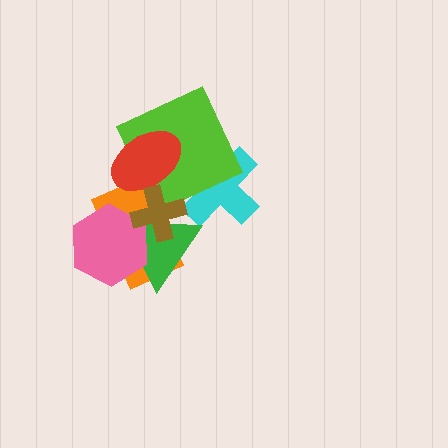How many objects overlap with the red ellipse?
3 objects overlap with the red ellipse.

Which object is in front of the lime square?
The red ellipse is in front of the lime square.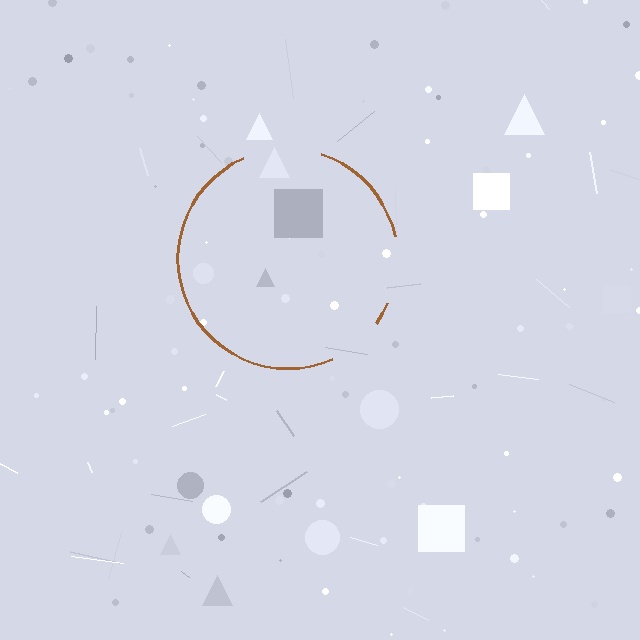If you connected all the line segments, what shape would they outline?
They would outline a circle.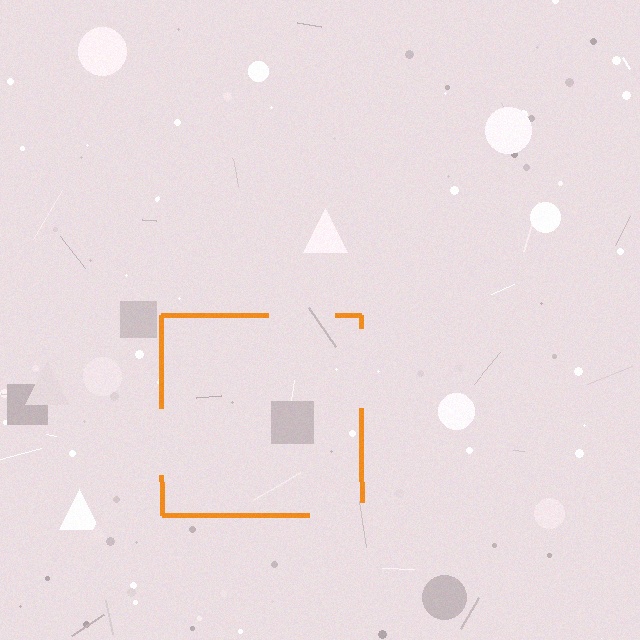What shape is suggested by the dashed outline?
The dashed outline suggests a square.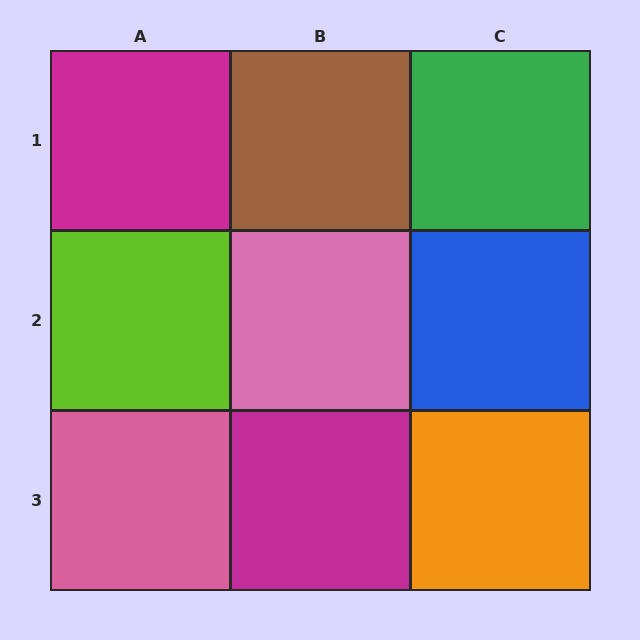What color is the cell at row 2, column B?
Pink.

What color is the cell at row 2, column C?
Blue.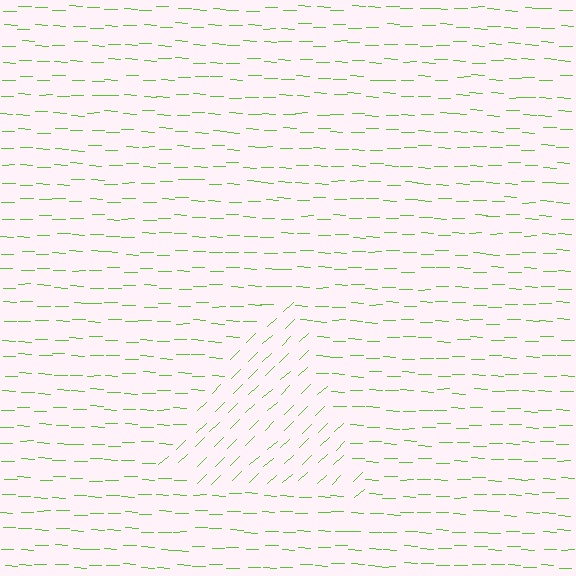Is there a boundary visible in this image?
Yes, there is a texture boundary formed by a change in line orientation.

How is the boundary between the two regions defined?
The boundary is defined purely by a change in line orientation (approximately 45 degrees difference). All lines are the same color and thickness.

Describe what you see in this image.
The image is filled with small lime line segments. A triangle region in the image has lines oriented differently from the surrounding lines, creating a visible texture boundary.